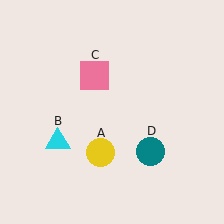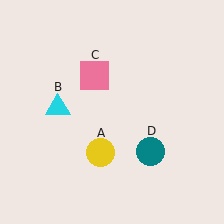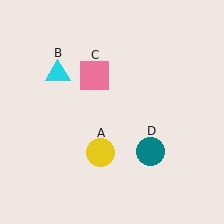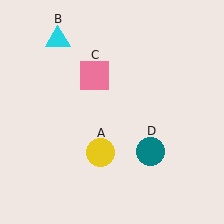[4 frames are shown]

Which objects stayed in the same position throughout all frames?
Yellow circle (object A) and pink square (object C) and teal circle (object D) remained stationary.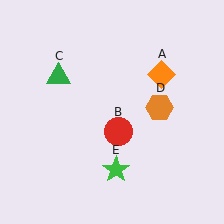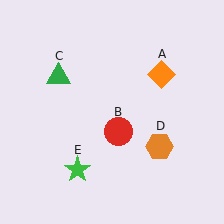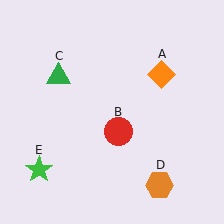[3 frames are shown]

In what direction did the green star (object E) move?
The green star (object E) moved left.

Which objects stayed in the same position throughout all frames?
Orange diamond (object A) and red circle (object B) and green triangle (object C) remained stationary.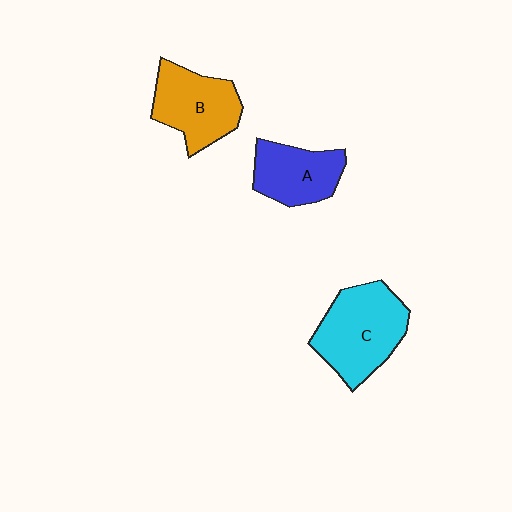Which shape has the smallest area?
Shape A (blue).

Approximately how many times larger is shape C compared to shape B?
Approximately 1.2 times.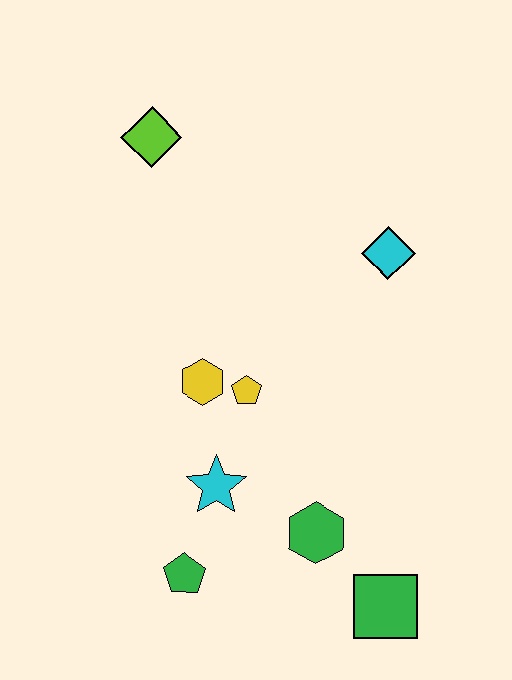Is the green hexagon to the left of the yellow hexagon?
No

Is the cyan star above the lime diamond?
No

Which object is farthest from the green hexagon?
The lime diamond is farthest from the green hexagon.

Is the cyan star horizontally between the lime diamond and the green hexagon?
Yes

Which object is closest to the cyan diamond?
The yellow pentagon is closest to the cyan diamond.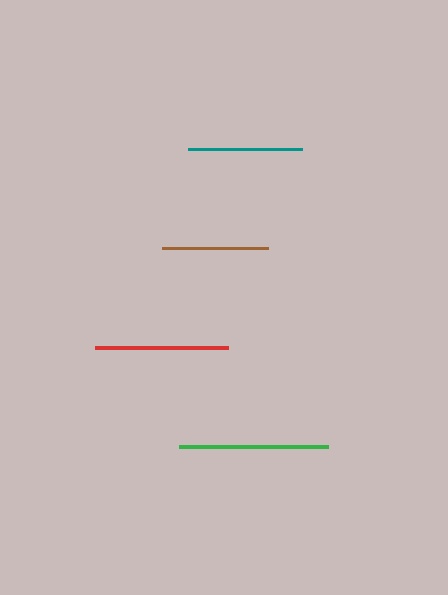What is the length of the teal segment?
The teal segment is approximately 114 pixels long.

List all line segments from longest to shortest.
From longest to shortest: green, red, teal, brown.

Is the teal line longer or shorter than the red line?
The red line is longer than the teal line.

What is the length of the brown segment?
The brown segment is approximately 105 pixels long.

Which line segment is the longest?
The green line is the longest at approximately 150 pixels.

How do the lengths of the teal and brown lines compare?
The teal and brown lines are approximately the same length.